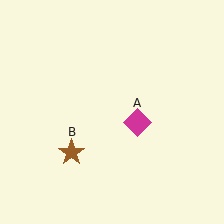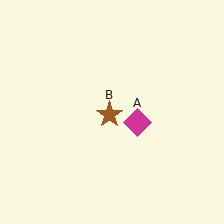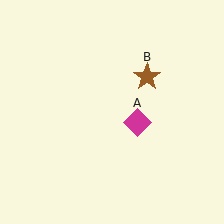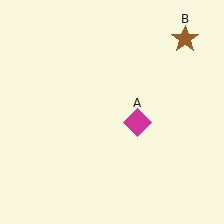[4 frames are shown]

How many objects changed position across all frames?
1 object changed position: brown star (object B).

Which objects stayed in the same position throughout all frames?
Magenta diamond (object A) remained stationary.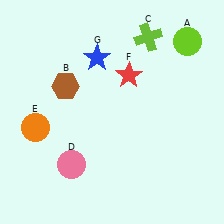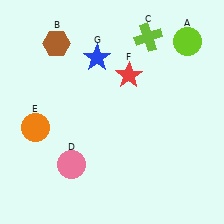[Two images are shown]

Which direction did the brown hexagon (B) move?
The brown hexagon (B) moved up.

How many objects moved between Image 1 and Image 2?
1 object moved between the two images.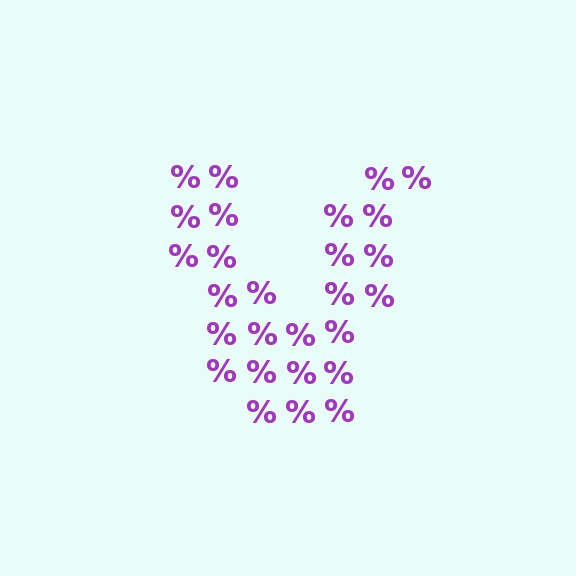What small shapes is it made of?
It is made of small percent signs.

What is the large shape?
The large shape is the letter V.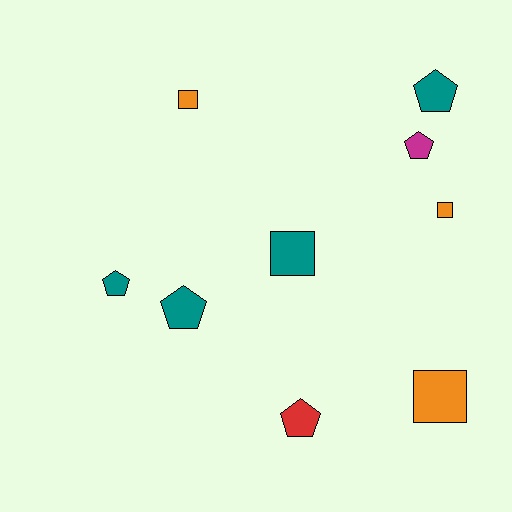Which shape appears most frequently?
Pentagon, with 5 objects.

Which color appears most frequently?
Teal, with 4 objects.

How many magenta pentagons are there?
There is 1 magenta pentagon.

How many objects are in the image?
There are 9 objects.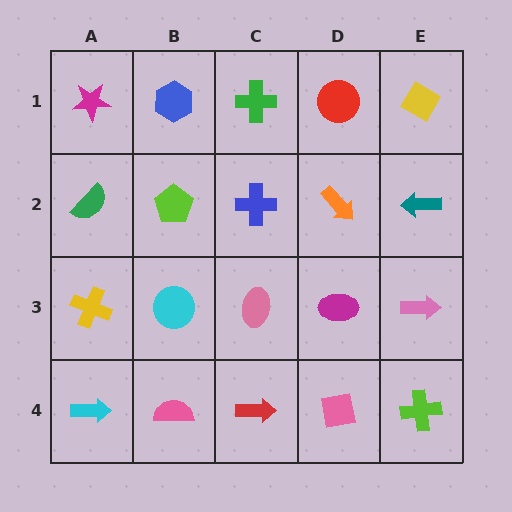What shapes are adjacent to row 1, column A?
A green semicircle (row 2, column A), a blue hexagon (row 1, column B).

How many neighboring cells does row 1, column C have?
3.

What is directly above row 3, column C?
A blue cross.